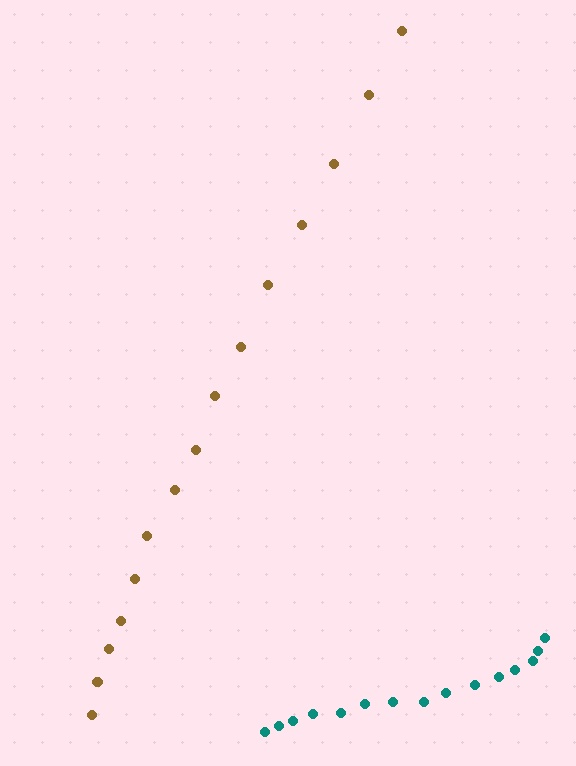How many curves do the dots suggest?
There are 2 distinct paths.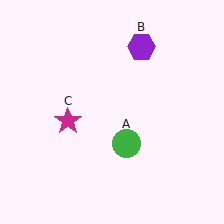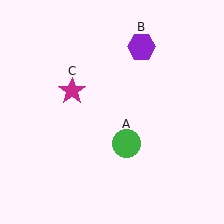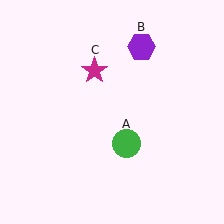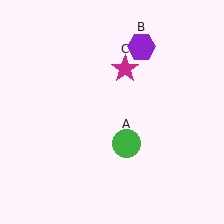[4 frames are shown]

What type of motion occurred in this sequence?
The magenta star (object C) rotated clockwise around the center of the scene.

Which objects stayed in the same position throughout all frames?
Green circle (object A) and purple hexagon (object B) remained stationary.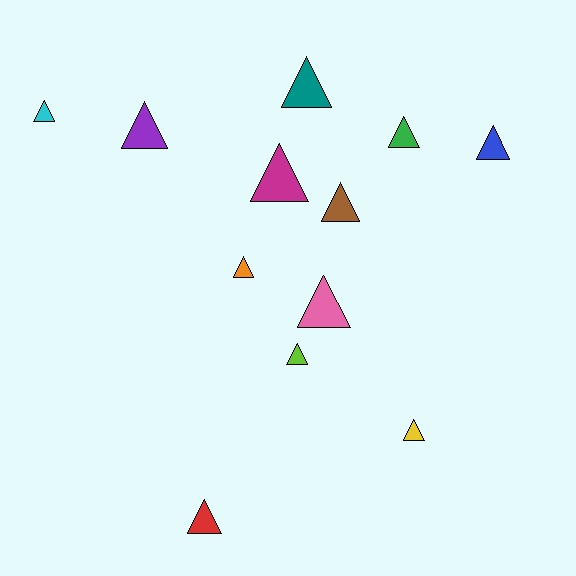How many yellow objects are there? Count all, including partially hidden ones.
There is 1 yellow object.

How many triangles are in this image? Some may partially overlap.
There are 12 triangles.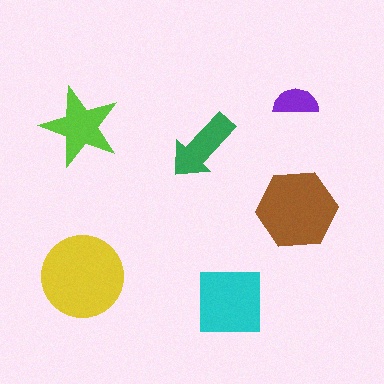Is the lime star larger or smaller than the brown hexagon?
Smaller.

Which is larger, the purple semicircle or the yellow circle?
The yellow circle.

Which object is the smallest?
The purple semicircle.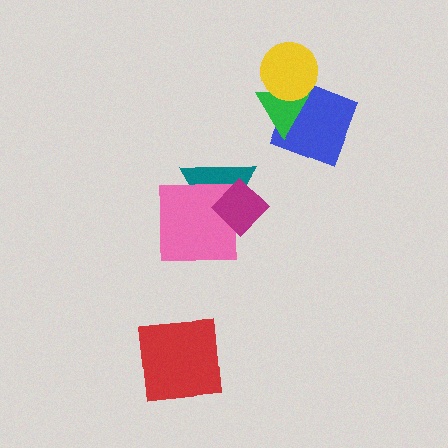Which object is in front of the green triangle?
The yellow circle is in front of the green triangle.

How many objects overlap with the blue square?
2 objects overlap with the blue square.